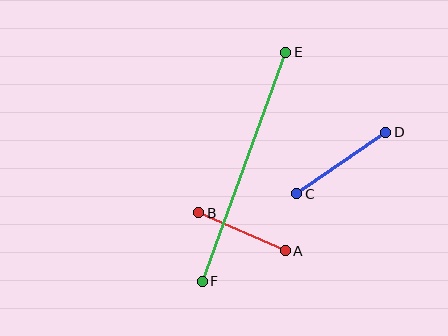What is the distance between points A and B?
The distance is approximately 95 pixels.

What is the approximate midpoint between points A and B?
The midpoint is at approximately (242, 232) pixels.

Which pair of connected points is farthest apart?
Points E and F are farthest apart.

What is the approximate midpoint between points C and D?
The midpoint is at approximately (341, 163) pixels.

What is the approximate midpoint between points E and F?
The midpoint is at approximately (244, 167) pixels.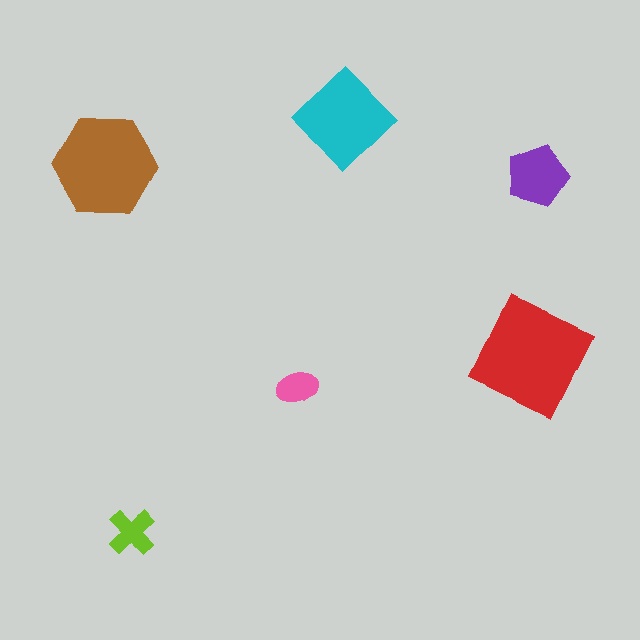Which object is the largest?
The red square.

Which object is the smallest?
The pink ellipse.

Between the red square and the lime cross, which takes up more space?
The red square.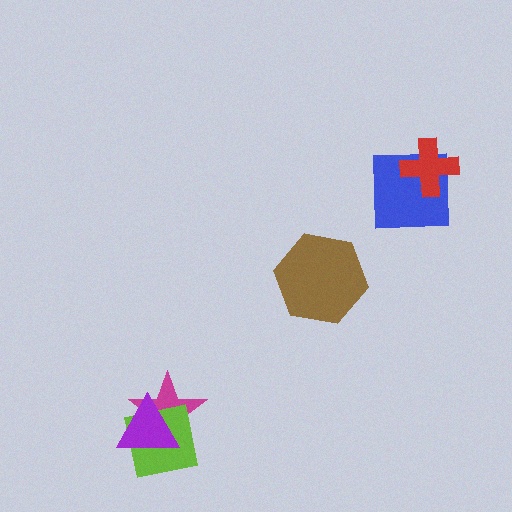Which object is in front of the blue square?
The red cross is in front of the blue square.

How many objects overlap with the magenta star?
2 objects overlap with the magenta star.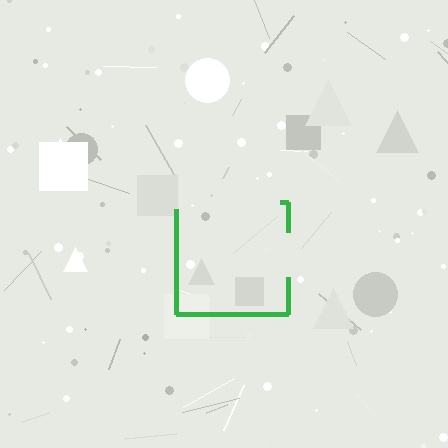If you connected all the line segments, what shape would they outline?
They would outline a square.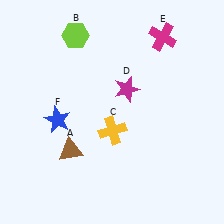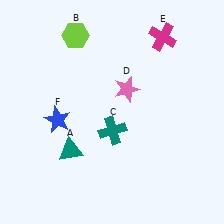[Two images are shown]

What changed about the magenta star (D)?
In Image 1, D is magenta. In Image 2, it changed to pink.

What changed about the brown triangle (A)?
In Image 1, A is brown. In Image 2, it changed to teal.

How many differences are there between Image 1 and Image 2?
There are 3 differences between the two images.